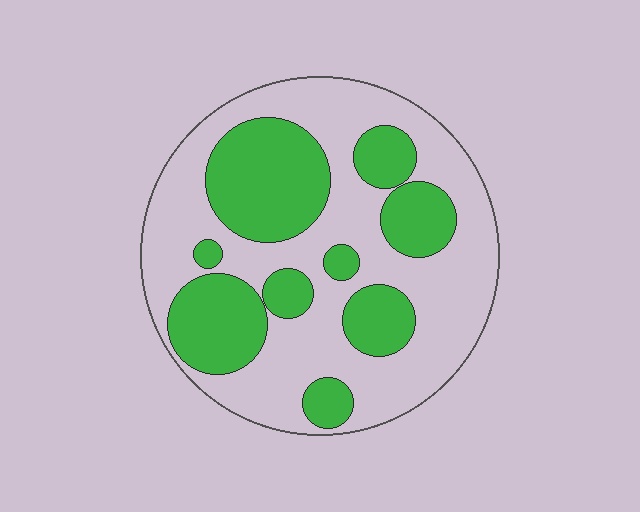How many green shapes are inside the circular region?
9.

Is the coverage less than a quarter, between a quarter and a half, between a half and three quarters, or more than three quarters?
Between a quarter and a half.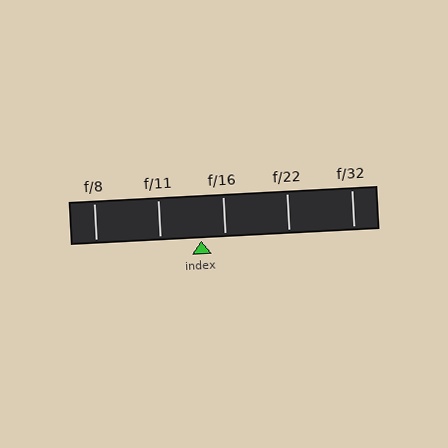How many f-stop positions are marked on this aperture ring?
There are 5 f-stop positions marked.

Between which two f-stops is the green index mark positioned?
The index mark is between f/11 and f/16.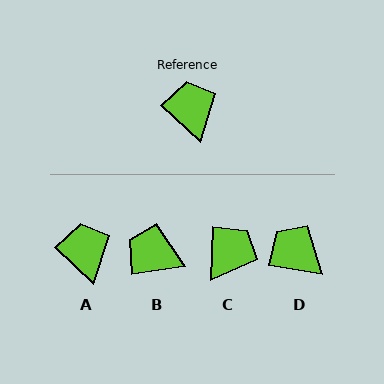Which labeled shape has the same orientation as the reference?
A.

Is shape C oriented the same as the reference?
No, it is off by about 49 degrees.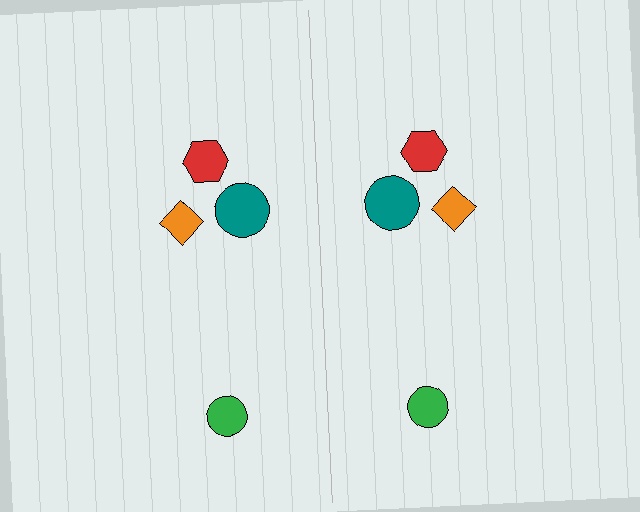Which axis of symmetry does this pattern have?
The pattern has a vertical axis of symmetry running through the center of the image.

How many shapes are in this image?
There are 8 shapes in this image.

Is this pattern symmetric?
Yes, this pattern has bilateral (reflection) symmetry.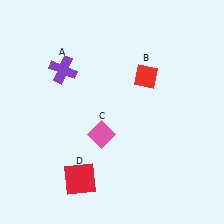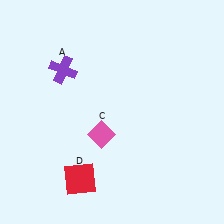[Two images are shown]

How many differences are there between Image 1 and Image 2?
There is 1 difference between the two images.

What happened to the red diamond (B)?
The red diamond (B) was removed in Image 2. It was in the top-right area of Image 1.